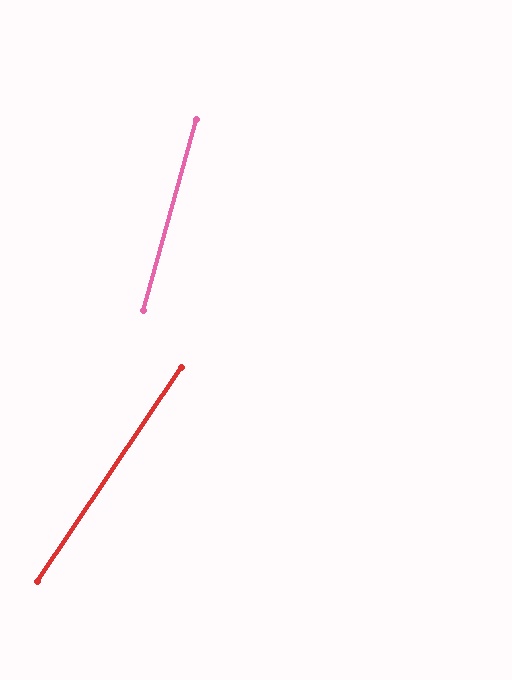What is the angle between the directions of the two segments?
Approximately 19 degrees.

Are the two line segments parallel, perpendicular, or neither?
Neither parallel nor perpendicular — they differ by about 19°.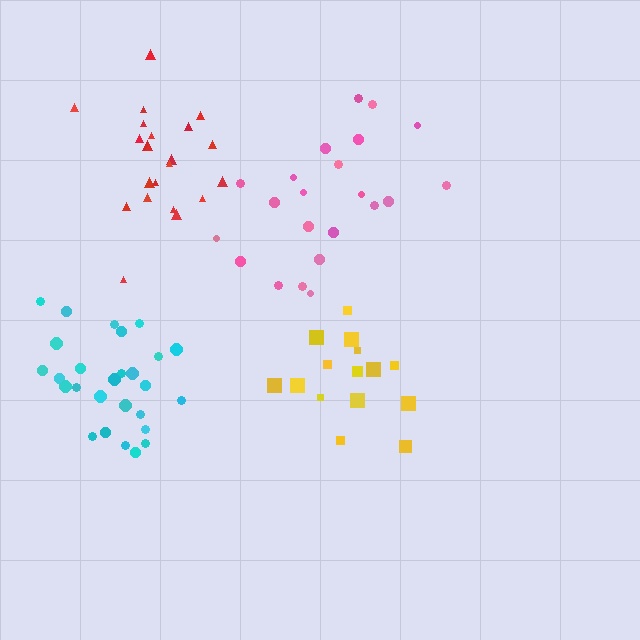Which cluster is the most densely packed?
Red.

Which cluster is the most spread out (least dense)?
Pink.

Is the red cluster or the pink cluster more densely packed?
Red.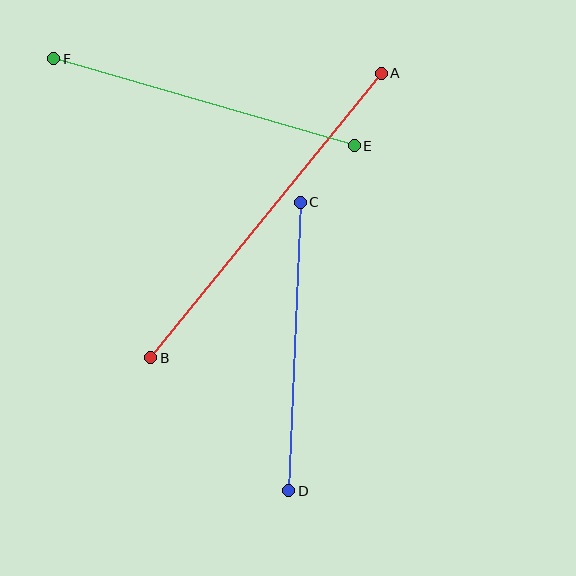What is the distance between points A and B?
The distance is approximately 366 pixels.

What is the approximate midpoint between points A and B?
The midpoint is at approximately (266, 216) pixels.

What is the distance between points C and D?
The distance is approximately 289 pixels.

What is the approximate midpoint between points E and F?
The midpoint is at approximately (204, 102) pixels.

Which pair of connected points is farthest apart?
Points A and B are farthest apart.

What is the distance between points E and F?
The distance is approximately 313 pixels.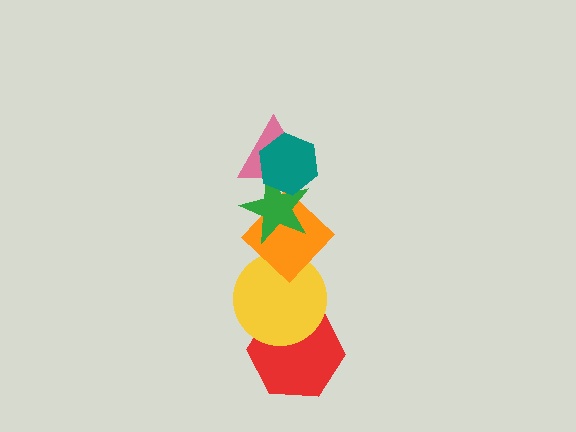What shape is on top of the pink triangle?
The teal hexagon is on top of the pink triangle.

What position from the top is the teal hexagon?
The teal hexagon is 1st from the top.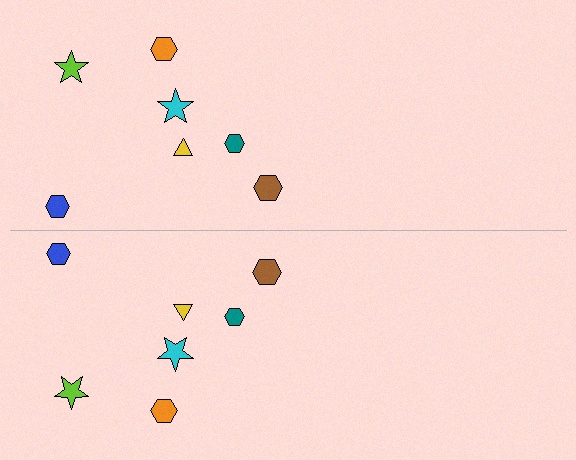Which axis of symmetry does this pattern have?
The pattern has a horizontal axis of symmetry running through the center of the image.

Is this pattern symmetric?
Yes, this pattern has bilateral (reflection) symmetry.